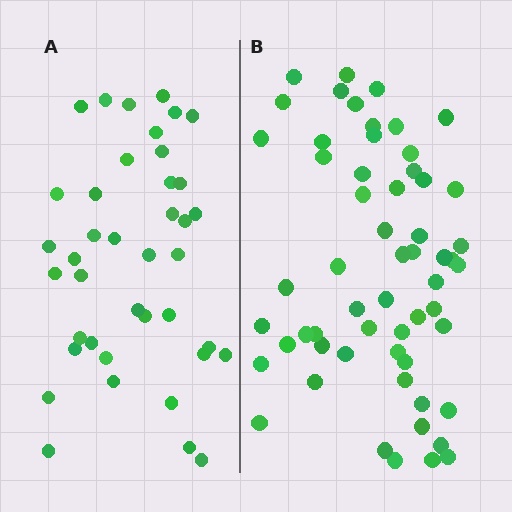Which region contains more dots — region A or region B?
Region B (the right region) has more dots.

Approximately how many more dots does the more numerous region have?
Region B has approximately 20 more dots than region A.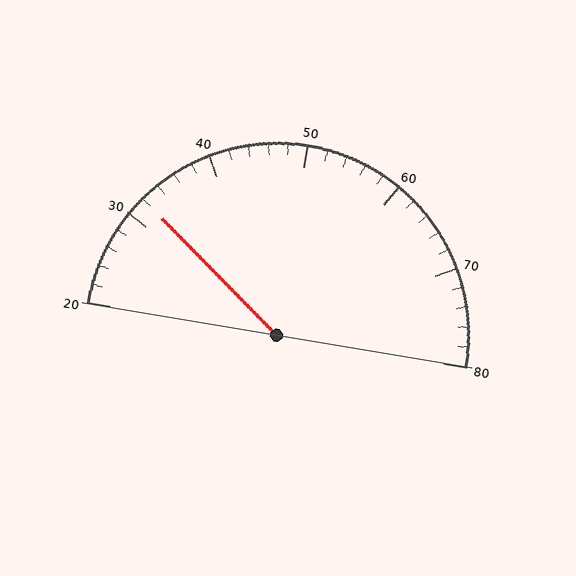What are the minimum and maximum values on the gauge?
The gauge ranges from 20 to 80.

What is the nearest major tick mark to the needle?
The nearest major tick mark is 30.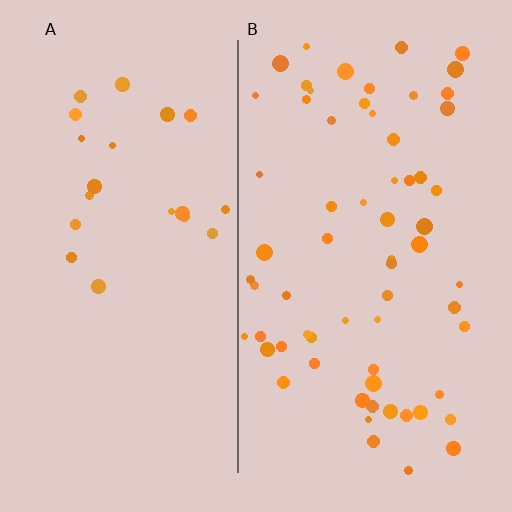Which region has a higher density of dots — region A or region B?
B (the right).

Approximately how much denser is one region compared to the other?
Approximately 3.0× — region B over region A.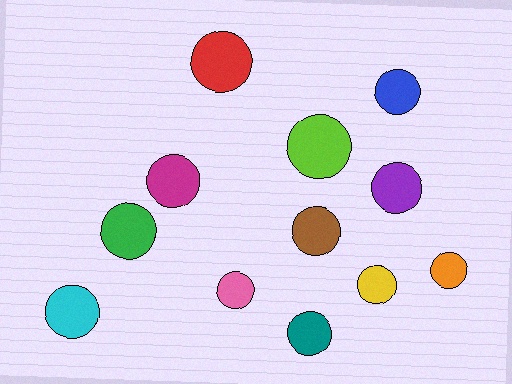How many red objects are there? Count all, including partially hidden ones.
There is 1 red object.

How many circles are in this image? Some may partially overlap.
There are 12 circles.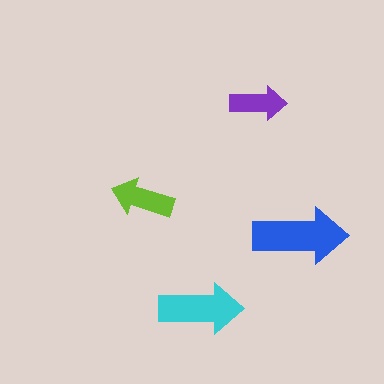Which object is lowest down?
The cyan arrow is bottommost.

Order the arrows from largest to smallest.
the blue one, the cyan one, the lime one, the purple one.